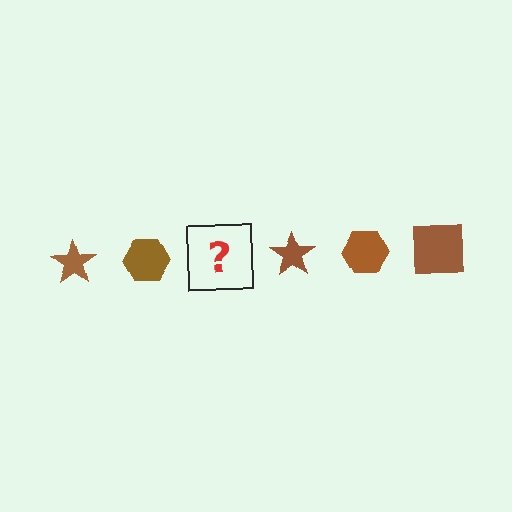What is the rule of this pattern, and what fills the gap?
The rule is that the pattern cycles through star, hexagon, square shapes in brown. The gap should be filled with a brown square.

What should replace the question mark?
The question mark should be replaced with a brown square.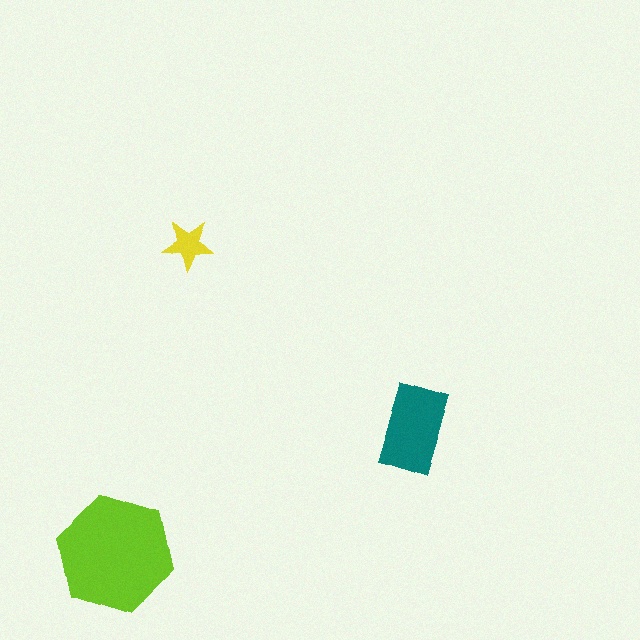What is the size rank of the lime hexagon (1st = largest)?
1st.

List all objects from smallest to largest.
The yellow star, the teal rectangle, the lime hexagon.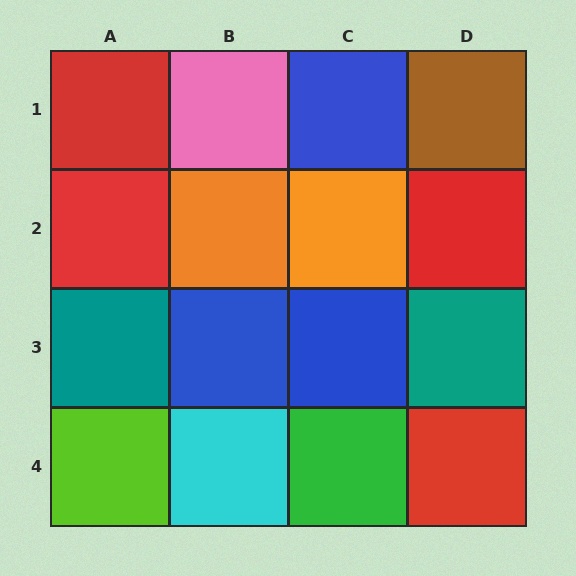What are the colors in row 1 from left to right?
Red, pink, blue, brown.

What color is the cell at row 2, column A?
Red.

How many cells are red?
4 cells are red.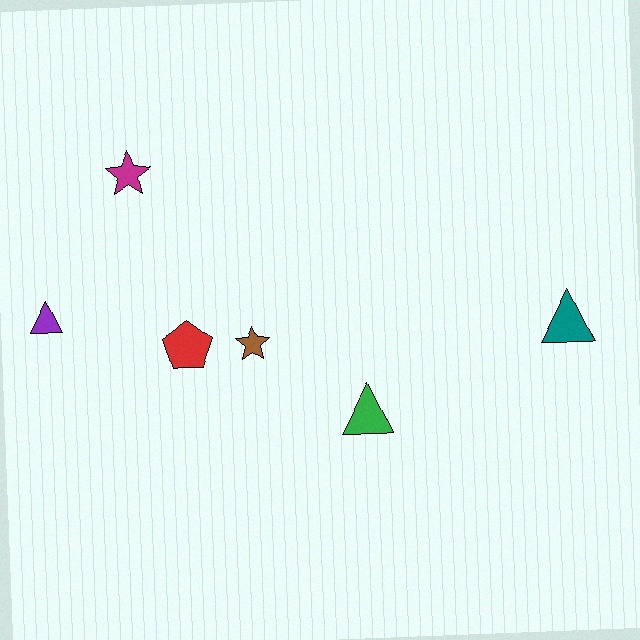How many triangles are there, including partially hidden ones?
There are 3 triangles.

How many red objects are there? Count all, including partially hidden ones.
There is 1 red object.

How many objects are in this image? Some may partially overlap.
There are 6 objects.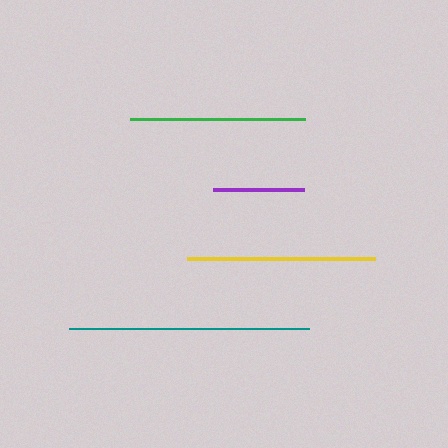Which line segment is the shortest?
The purple line is the shortest at approximately 91 pixels.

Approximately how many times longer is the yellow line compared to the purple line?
The yellow line is approximately 2.1 times the length of the purple line.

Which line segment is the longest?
The teal line is the longest at approximately 240 pixels.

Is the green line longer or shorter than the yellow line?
The yellow line is longer than the green line.